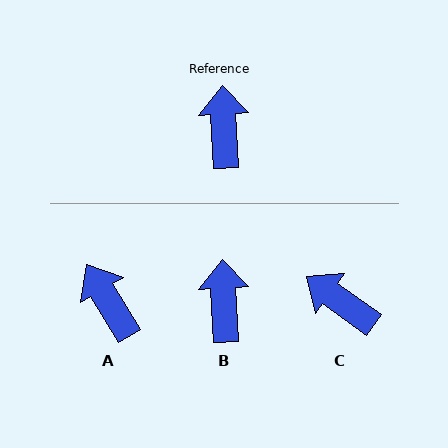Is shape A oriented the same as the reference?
No, it is off by about 28 degrees.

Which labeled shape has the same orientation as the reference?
B.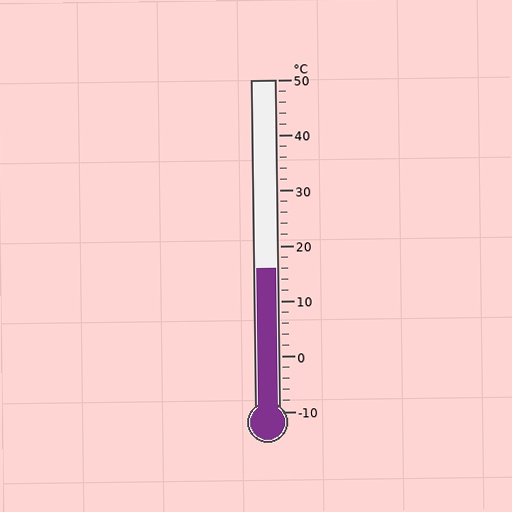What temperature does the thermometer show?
The thermometer shows approximately 16°C.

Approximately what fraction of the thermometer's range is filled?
The thermometer is filled to approximately 45% of its range.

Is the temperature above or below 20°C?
The temperature is below 20°C.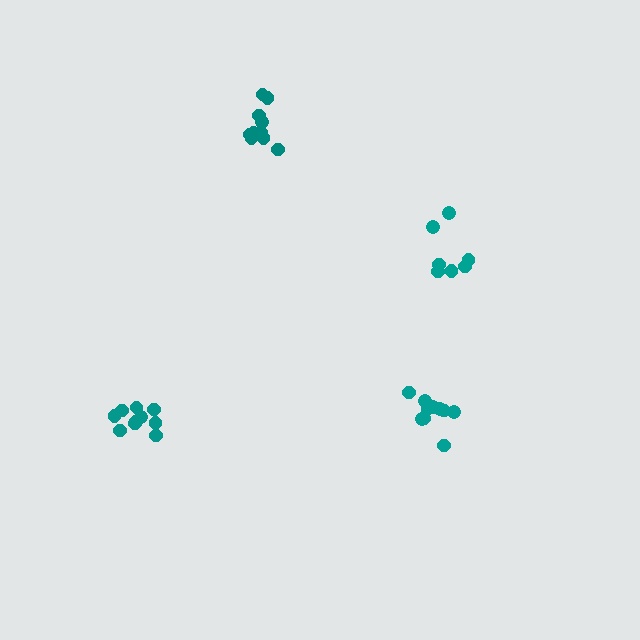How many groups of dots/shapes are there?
There are 4 groups.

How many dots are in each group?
Group 1: 7 dots, Group 2: 10 dots, Group 3: 10 dots, Group 4: 10 dots (37 total).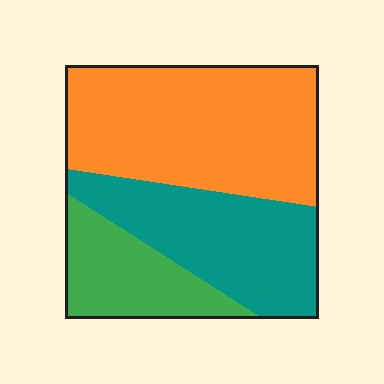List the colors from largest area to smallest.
From largest to smallest: orange, teal, green.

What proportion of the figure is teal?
Teal covers about 30% of the figure.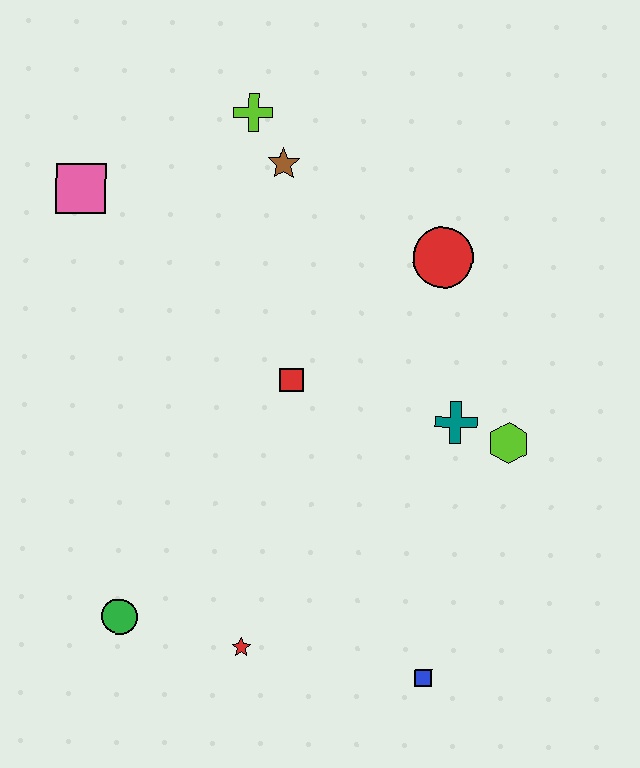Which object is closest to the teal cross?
The lime hexagon is closest to the teal cross.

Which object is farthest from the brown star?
The blue square is farthest from the brown star.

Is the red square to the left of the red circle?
Yes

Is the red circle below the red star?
No